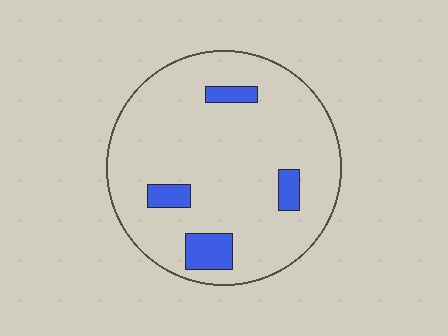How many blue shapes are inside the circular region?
4.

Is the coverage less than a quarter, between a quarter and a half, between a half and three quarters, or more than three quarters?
Less than a quarter.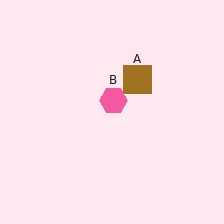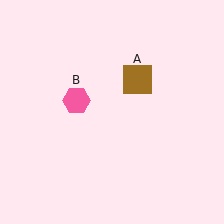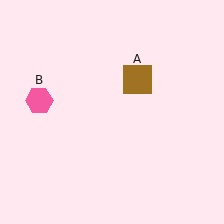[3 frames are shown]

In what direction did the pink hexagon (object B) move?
The pink hexagon (object B) moved left.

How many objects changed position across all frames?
1 object changed position: pink hexagon (object B).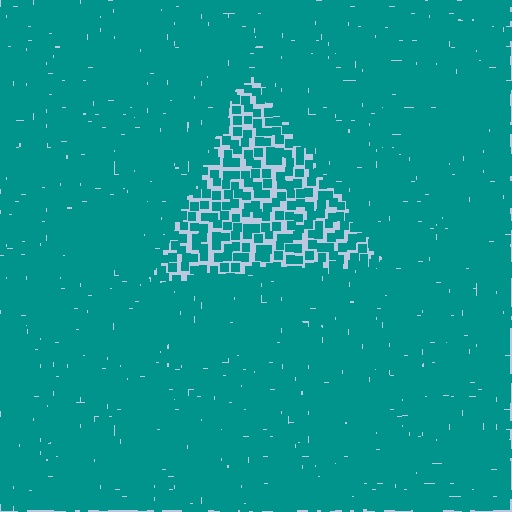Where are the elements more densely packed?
The elements are more densely packed outside the triangle boundary.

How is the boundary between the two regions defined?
The boundary is defined by a change in element density (approximately 2.5x ratio). All elements are the same color, size, and shape.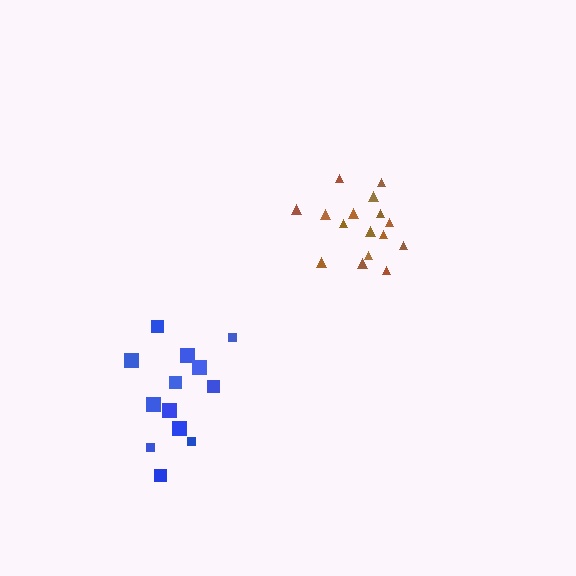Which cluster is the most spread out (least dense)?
Blue.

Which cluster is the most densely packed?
Brown.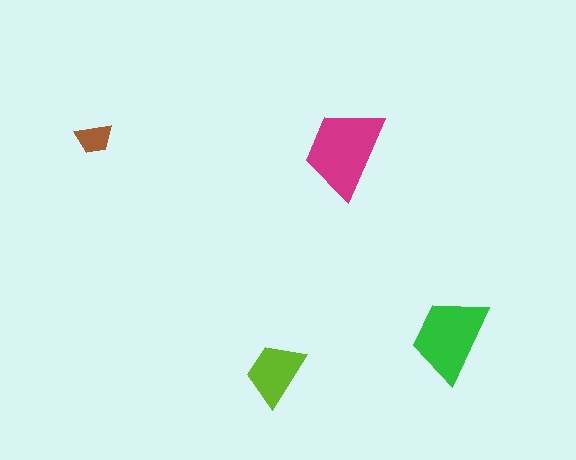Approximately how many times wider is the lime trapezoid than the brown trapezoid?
About 1.5 times wider.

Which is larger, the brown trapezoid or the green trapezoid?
The green one.